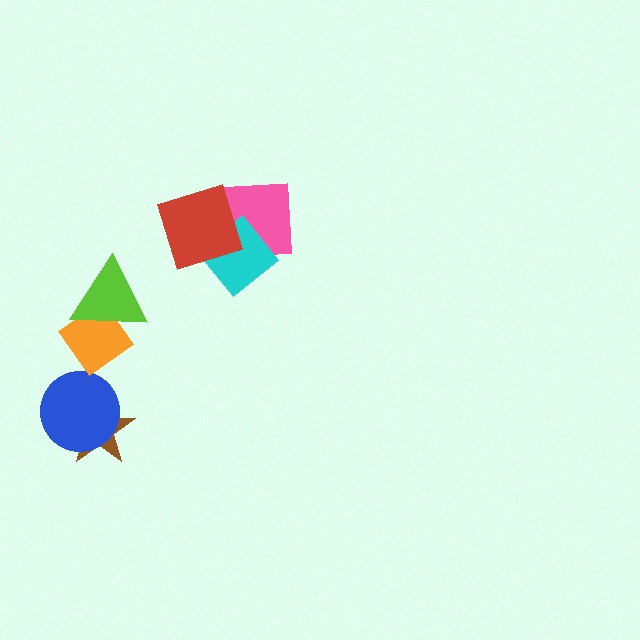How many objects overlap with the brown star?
1 object overlaps with the brown star.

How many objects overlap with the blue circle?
1 object overlaps with the blue circle.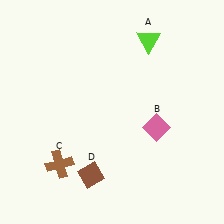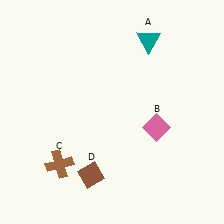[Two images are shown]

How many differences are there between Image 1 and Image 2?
There is 1 difference between the two images.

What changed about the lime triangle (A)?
In Image 1, A is lime. In Image 2, it changed to teal.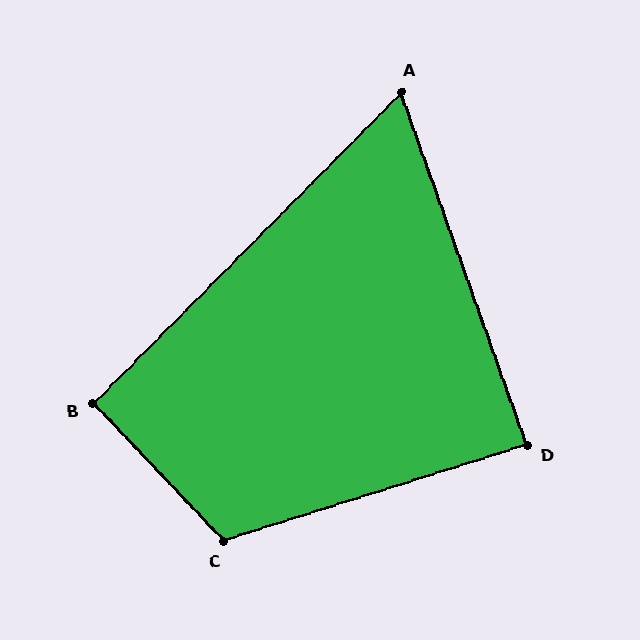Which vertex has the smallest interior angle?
A, at approximately 64 degrees.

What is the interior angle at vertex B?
Approximately 92 degrees (approximately right).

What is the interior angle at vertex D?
Approximately 88 degrees (approximately right).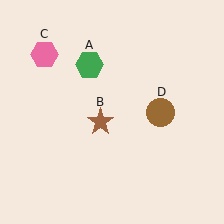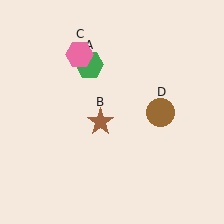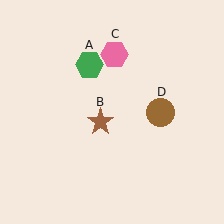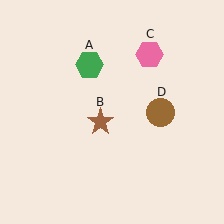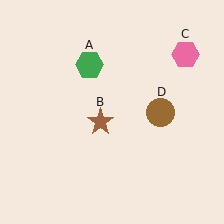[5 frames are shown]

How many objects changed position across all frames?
1 object changed position: pink hexagon (object C).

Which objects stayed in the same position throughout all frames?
Green hexagon (object A) and brown star (object B) and brown circle (object D) remained stationary.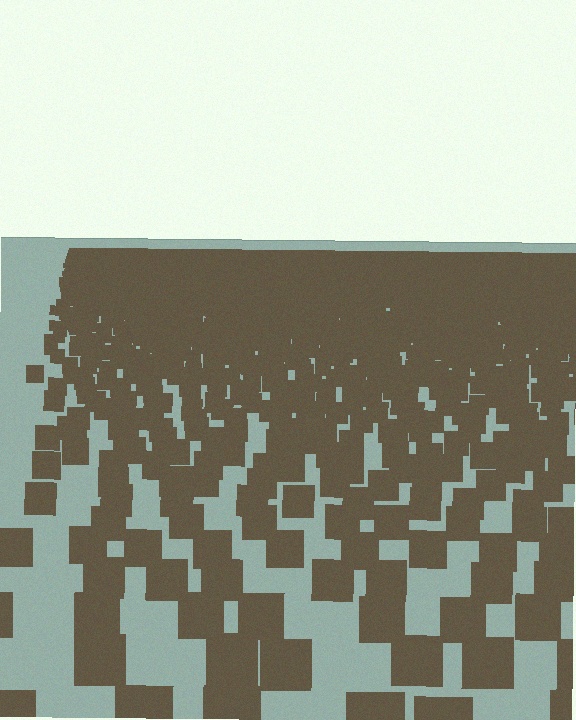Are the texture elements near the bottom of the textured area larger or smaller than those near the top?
Larger. Near the bottom, elements are closer to the viewer and appear at a bigger on-screen size.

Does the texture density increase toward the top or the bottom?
Density increases toward the top.